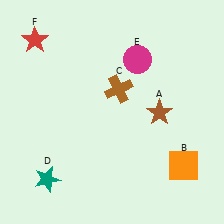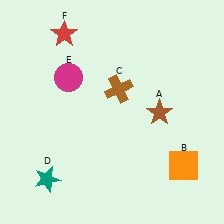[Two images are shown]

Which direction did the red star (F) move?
The red star (F) moved right.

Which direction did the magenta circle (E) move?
The magenta circle (E) moved left.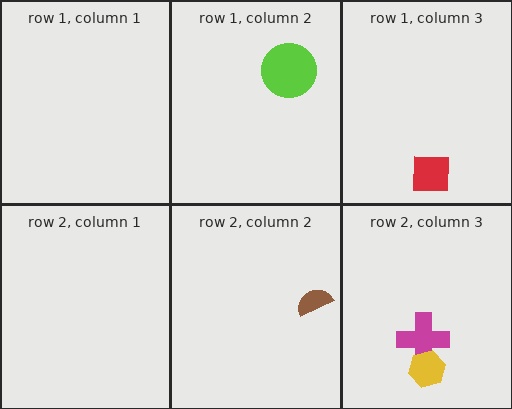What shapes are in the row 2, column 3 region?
The magenta cross, the yellow hexagon.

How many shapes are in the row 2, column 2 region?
1.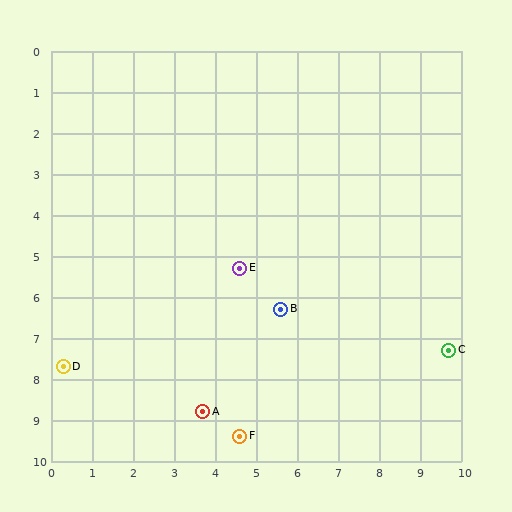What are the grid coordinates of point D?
Point D is at approximately (0.3, 7.7).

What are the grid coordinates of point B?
Point B is at approximately (5.6, 6.3).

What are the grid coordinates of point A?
Point A is at approximately (3.7, 8.8).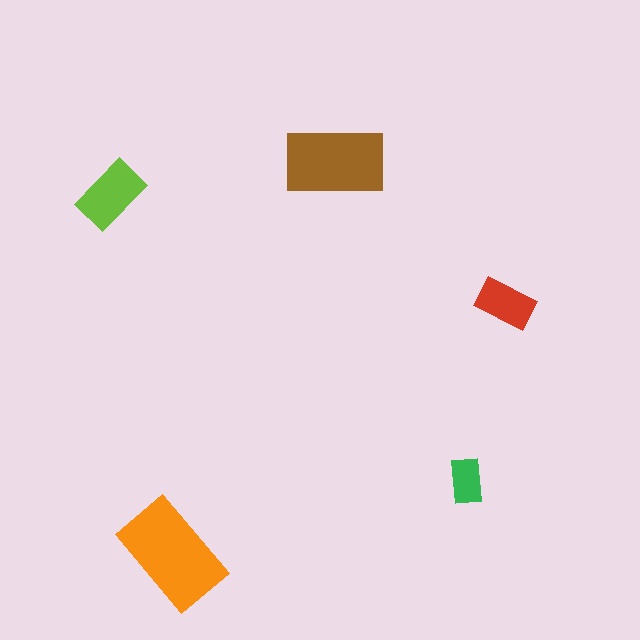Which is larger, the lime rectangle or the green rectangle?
The lime one.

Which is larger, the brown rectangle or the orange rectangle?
The orange one.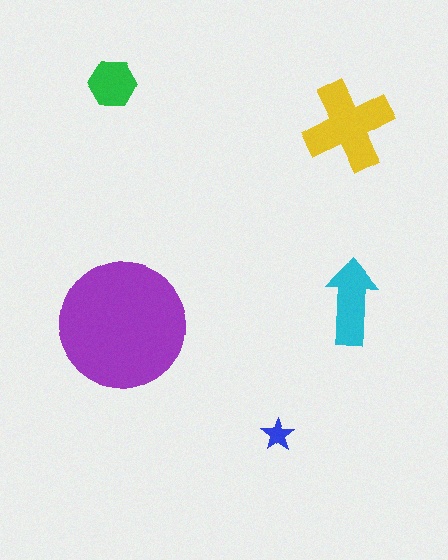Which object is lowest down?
The blue star is bottommost.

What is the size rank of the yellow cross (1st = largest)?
2nd.